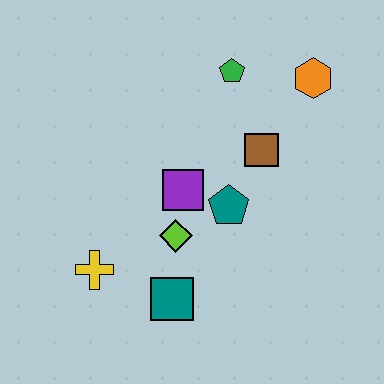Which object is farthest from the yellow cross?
The orange hexagon is farthest from the yellow cross.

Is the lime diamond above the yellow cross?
Yes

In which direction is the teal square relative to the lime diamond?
The teal square is below the lime diamond.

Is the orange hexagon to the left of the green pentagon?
No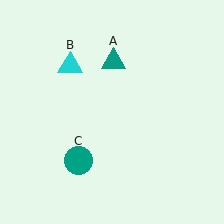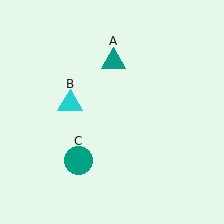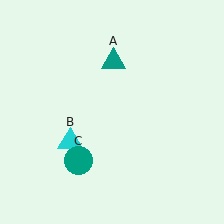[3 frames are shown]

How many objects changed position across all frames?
1 object changed position: cyan triangle (object B).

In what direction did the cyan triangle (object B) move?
The cyan triangle (object B) moved down.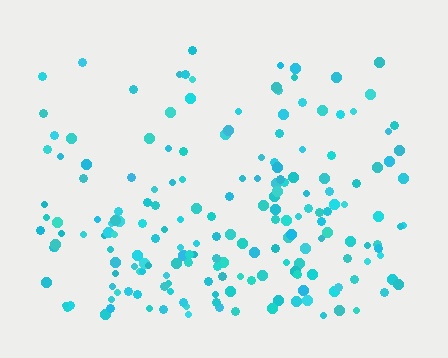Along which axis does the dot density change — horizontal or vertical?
Vertical.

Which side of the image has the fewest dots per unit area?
The top.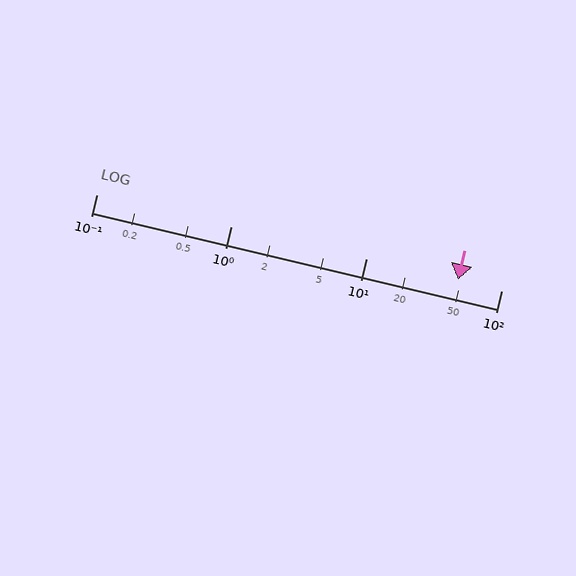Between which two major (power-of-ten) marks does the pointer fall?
The pointer is between 10 and 100.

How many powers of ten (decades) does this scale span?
The scale spans 3 decades, from 0.1 to 100.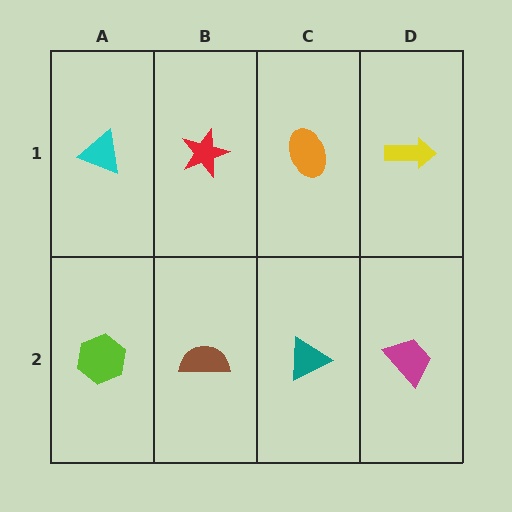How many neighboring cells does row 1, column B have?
3.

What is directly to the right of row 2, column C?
A magenta trapezoid.